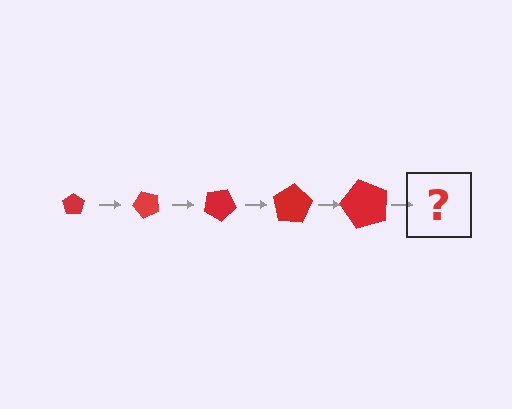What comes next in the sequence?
The next element should be a pentagon, larger than the previous one and rotated 250 degrees from the start.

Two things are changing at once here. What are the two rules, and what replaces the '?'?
The two rules are that the pentagon grows larger each step and it rotates 50 degrees each step. The '?' should be a pentagon, larger than the previous one and rotated 250 degrees from the start.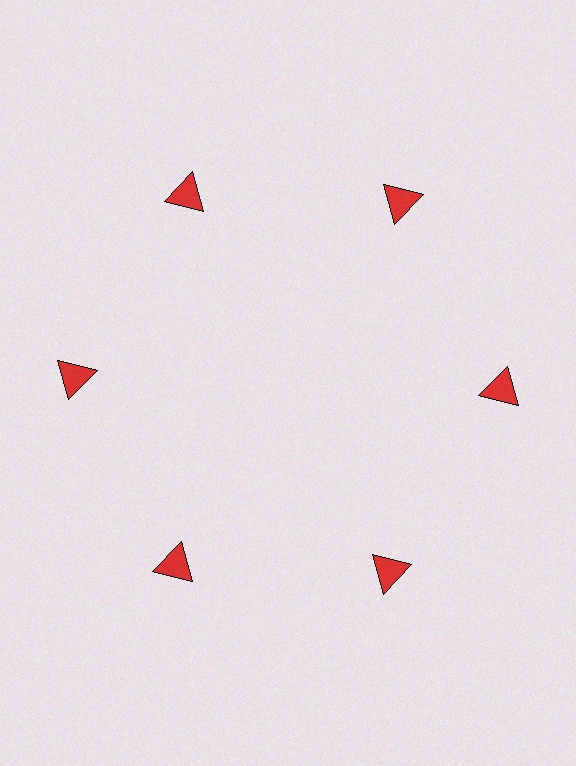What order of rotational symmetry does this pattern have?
This pattern has 6-fold rotational symmetry.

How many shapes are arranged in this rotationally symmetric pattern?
There are 6 shapes, arranged in 6 groups of 1.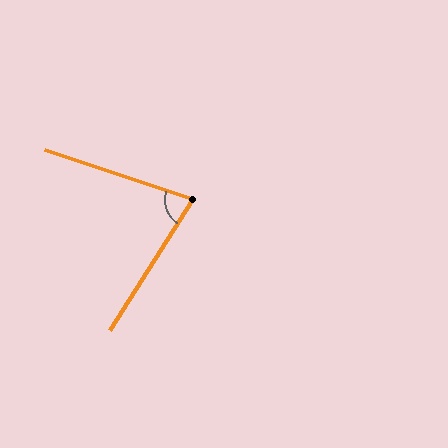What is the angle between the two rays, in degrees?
Approximately 76 degrees.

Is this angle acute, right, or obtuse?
It is acute.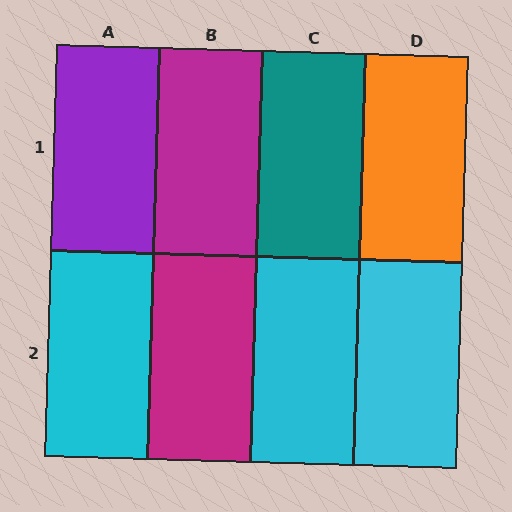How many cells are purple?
1 cell is purple.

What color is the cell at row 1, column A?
Purple.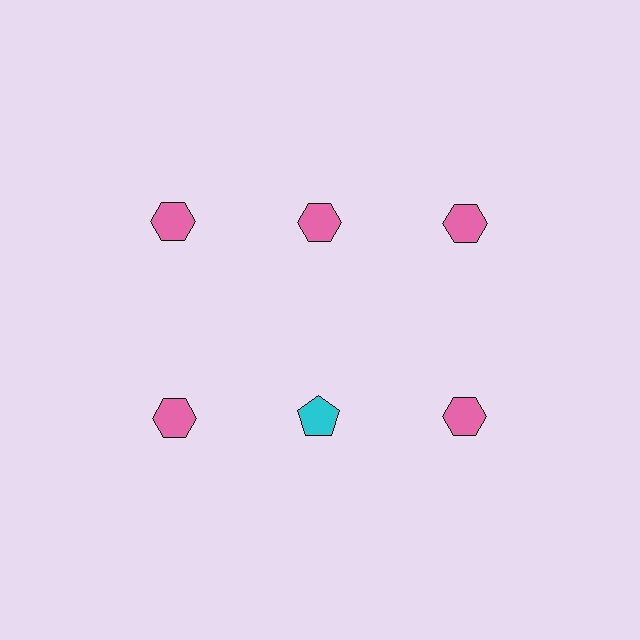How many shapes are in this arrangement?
There are 6 shapes arranged in a grid pattern.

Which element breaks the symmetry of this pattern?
The cyan pentagon in the second row, second from left column breaks the symmetry. All other shapes are pink hexagons.